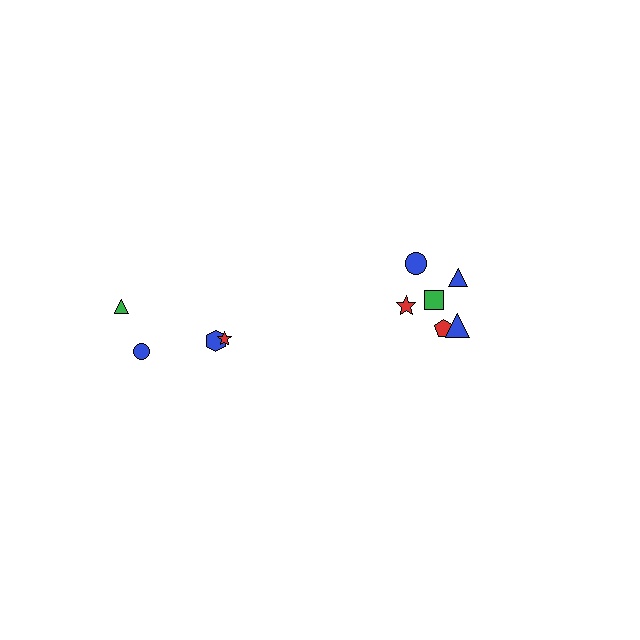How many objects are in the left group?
There are 4 objects.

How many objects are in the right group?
There are 6 objects.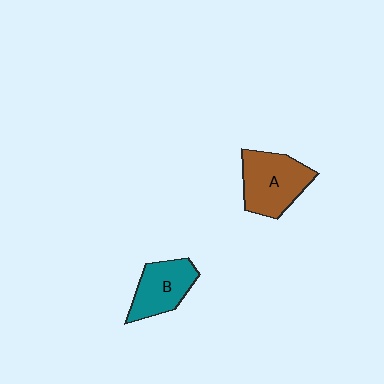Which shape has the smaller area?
Shape B (teal).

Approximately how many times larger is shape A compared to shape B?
Approximately 1.3 times.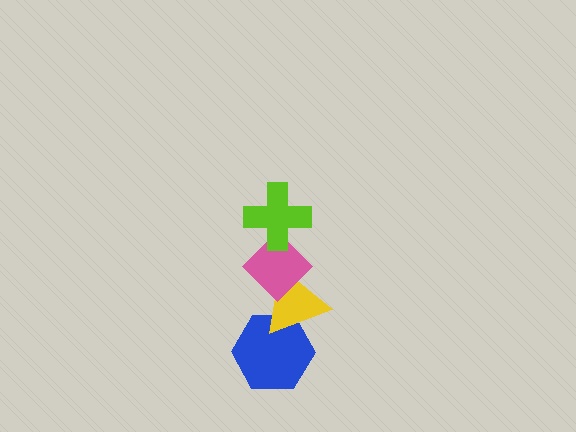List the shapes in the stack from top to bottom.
From top to bottom: the lime cross, the pink diamond, the yellow triangle, the blue hexagon.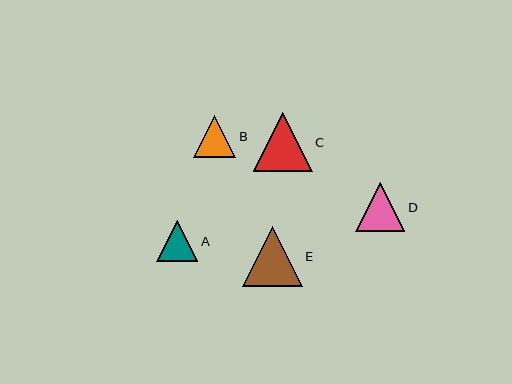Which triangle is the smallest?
Triangle A is the smallest with a size of approximately 41 pixels.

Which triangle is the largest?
Triangle E is the largest with a size of approximately 59 pixels.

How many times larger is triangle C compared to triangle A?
Triangle C is approximately 1.4 times the size of triangle A.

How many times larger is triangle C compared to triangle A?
Triangle C is approximately 1.4 times the size of triangle A.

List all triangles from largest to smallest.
From largest to smallest: E, C, D, B, A.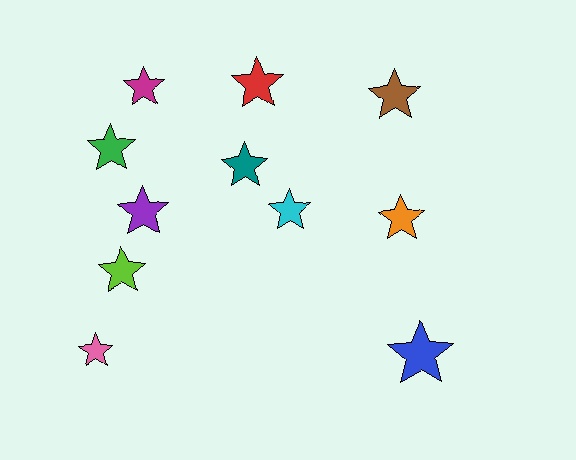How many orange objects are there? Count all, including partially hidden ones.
There is 1 orange object.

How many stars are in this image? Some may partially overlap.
There are 11 stars.